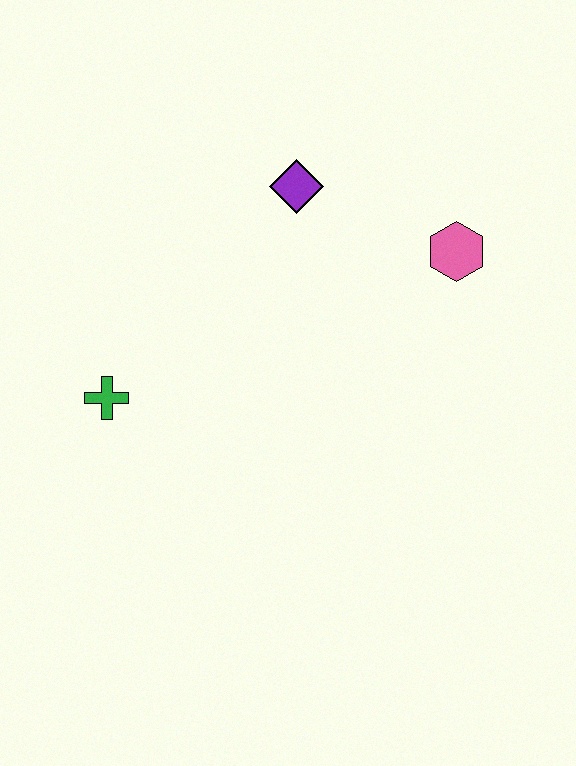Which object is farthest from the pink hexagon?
The green cross is farthest from the pink hexagon.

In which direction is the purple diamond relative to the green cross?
The purple diamond is above the green cross.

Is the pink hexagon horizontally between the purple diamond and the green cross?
No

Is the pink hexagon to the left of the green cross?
No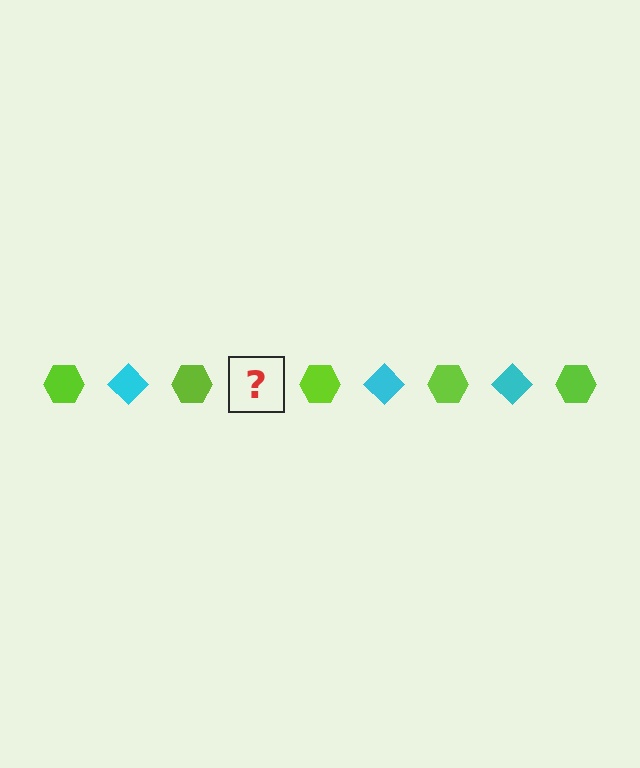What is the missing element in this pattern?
The missing element is a cyan diamond.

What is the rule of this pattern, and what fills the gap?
The rule is that the pattern alternates between lime hexagon and cyan diamond. The gap should be filled with a cyan diamond.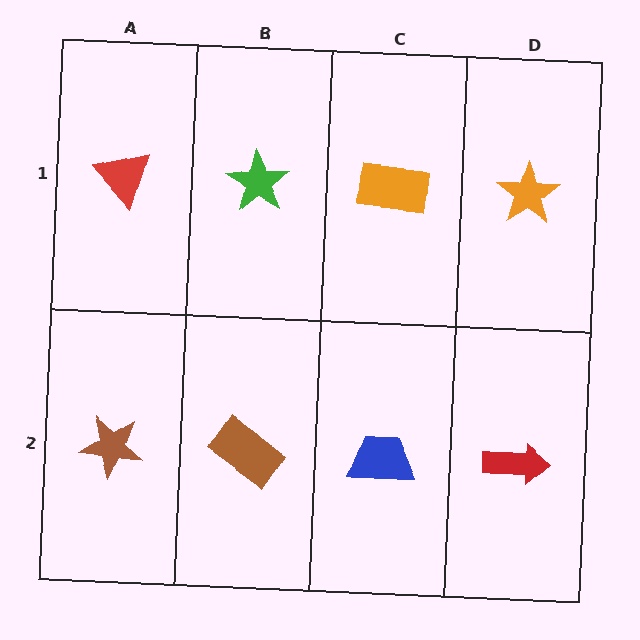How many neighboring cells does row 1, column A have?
2.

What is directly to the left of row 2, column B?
A brown star.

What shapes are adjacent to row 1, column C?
A blue trapezoid (row 2, column C), a green star (row 1, column B), an orange star (row 1, column D).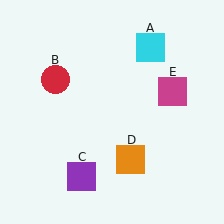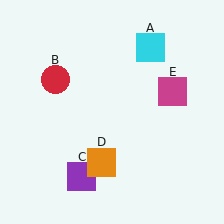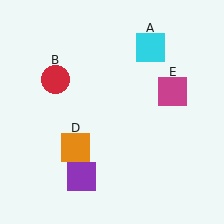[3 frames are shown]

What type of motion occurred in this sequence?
The orange square (object D) rotated clockwise around the center of the scene.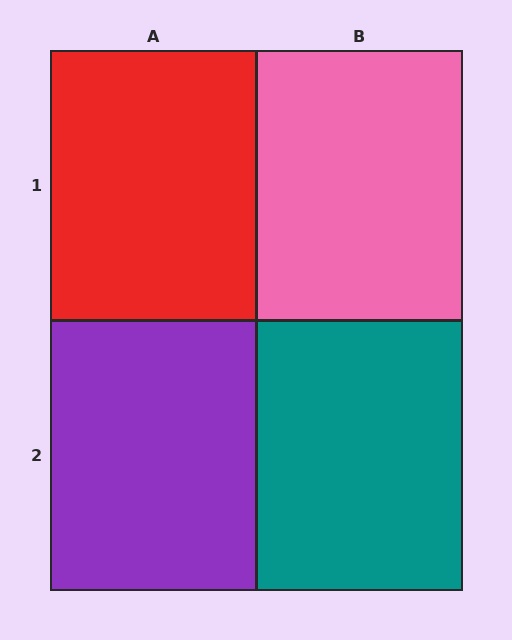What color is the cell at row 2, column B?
Teal.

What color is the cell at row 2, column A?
Purple.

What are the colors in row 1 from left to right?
Red, pink.